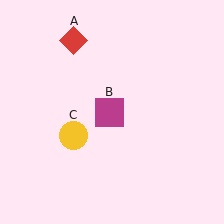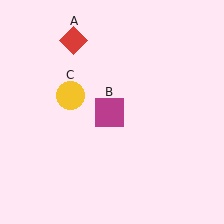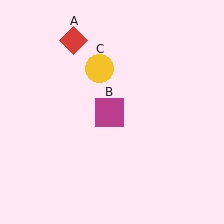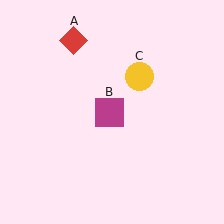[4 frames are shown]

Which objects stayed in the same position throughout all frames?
Red diamond (object A) and magenta square (object B) remained stationary.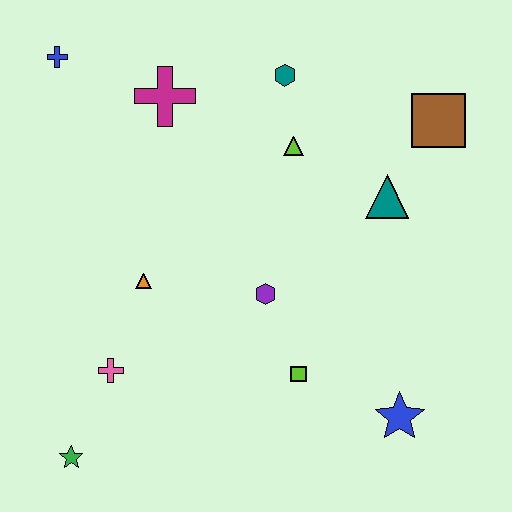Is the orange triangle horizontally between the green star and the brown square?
Yes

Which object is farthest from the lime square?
The blue cross is farthest from the lime square.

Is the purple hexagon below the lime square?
No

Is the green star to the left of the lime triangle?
Yes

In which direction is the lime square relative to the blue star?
The lime square is to the left of the blue star.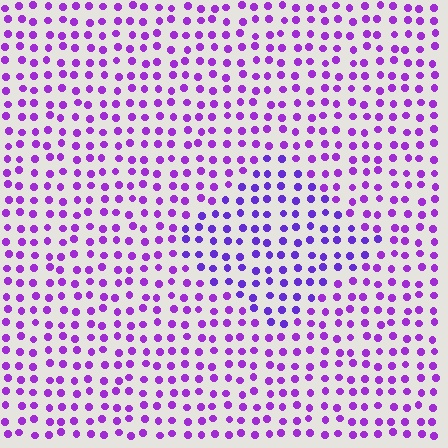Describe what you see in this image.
The image is filled with small purple elements in a uniform arrangement. A diamond-shaped region is visible where the elements are tinted to a slightly different hue, forming a subtle color boundary.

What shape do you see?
I see a diamond.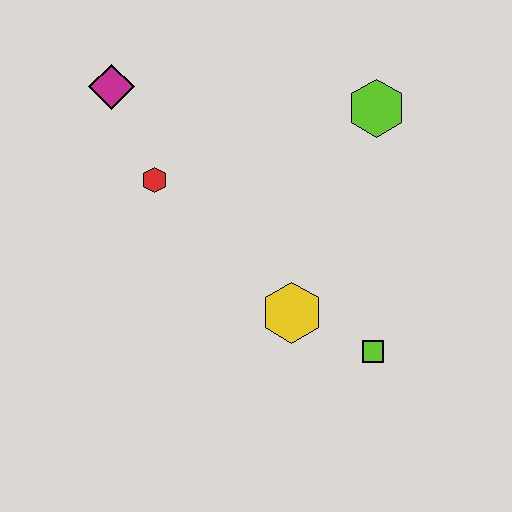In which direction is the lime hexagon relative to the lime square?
The lime hexagon is above the lime square.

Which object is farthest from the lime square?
The magenta diamond is farthest from the lime square.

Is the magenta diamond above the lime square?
Yes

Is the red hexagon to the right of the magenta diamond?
Yes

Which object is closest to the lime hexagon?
The yellow hexagon is closest to the lime hexagon.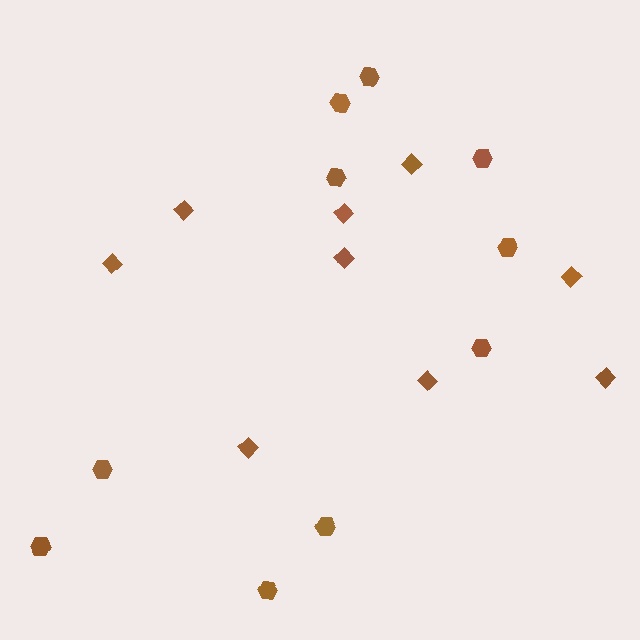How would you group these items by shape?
There are 2 groups: one group of hexagons (10) and one group of diamonds (9).